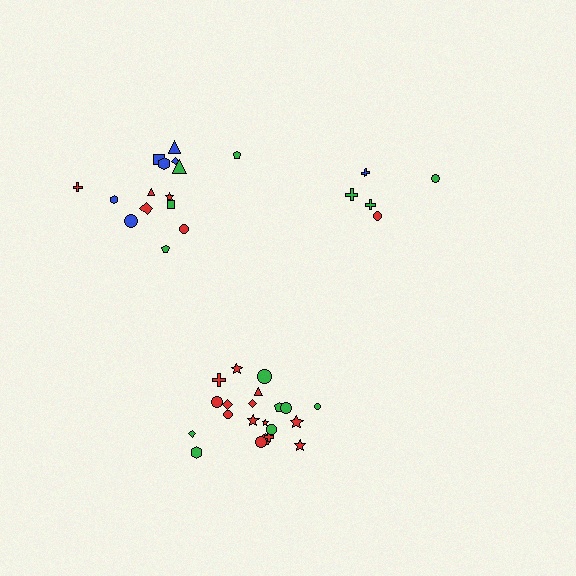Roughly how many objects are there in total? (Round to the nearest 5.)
Roughly 40 objects in total.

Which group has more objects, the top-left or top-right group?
The top-left group.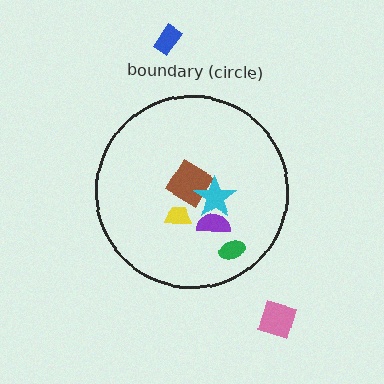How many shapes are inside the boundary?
5 inside, 2 outside.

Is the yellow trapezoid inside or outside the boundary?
Inside.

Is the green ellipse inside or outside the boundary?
Inside.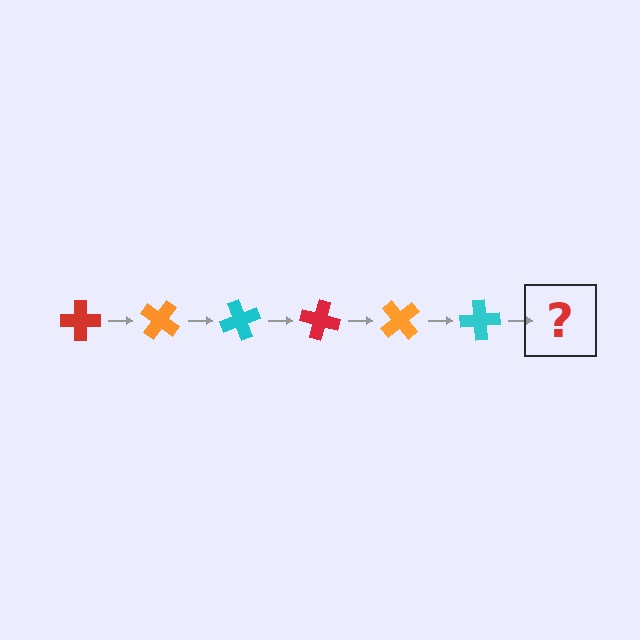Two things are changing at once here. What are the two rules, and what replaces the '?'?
The two rules are that it rotates 35 degrees each step and the color cycles through red, orange, and cyan. The '?' should be a red cross, rotated 210 degrees from the start.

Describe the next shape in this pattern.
It should be a red cross, rotated 210 degrees from the start.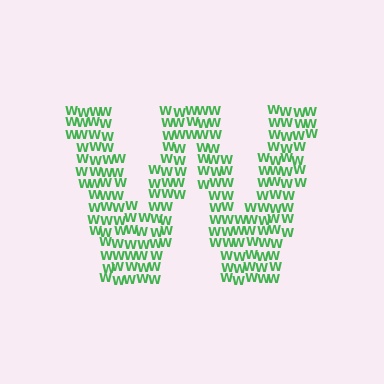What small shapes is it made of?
It is made of small letter W's.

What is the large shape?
The large shape is the letter W.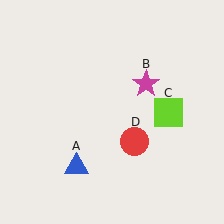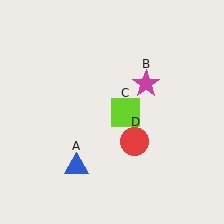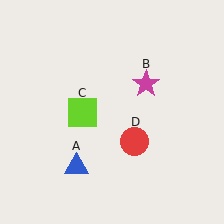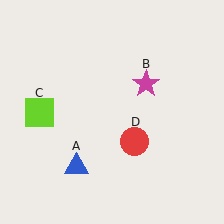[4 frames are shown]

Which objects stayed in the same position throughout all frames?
Blue triangle (object A) and magenta star (object B) and red circle (object D) remained stationary.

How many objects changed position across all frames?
1 object changed position: lime square (object C).